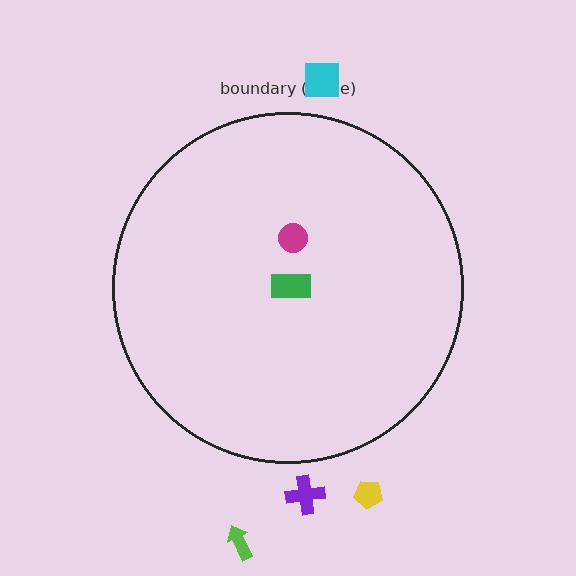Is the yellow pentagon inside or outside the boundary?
Outside.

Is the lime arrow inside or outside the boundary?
Outside.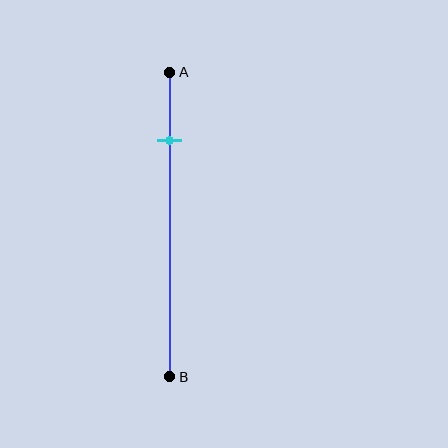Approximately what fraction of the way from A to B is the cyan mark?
The cyan mark is approximately 20% of the way from A to B.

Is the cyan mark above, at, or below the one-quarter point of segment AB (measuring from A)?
The cyan mark is approximately at the one-quarter point of segment AB.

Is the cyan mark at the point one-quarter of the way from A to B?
Yes, the mark is approximately at the one-quarter point.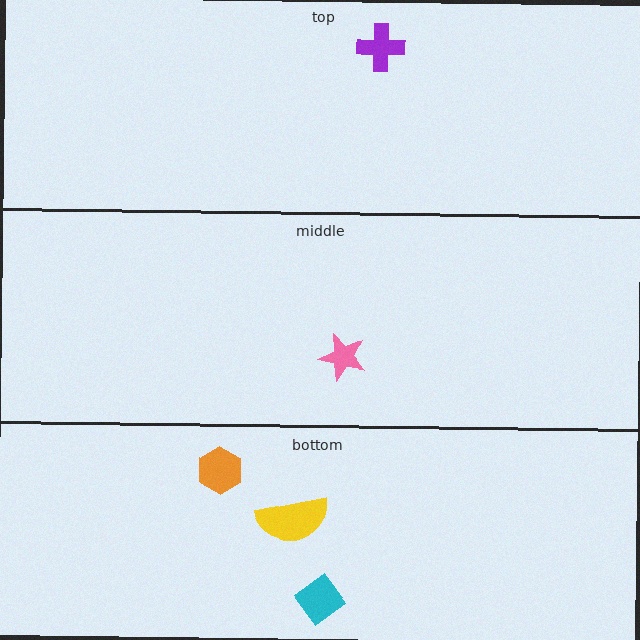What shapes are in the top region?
The purple cross.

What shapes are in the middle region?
The pink star.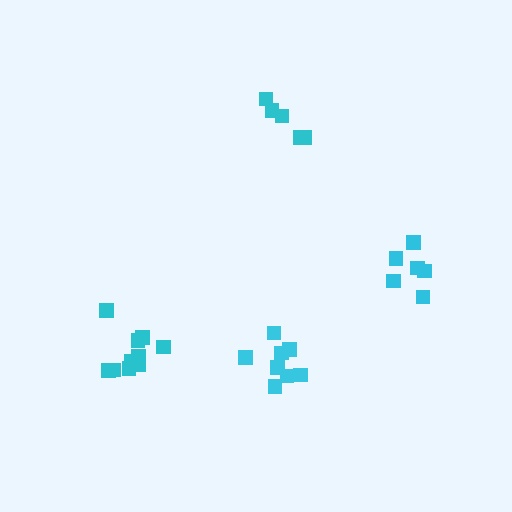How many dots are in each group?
Group 1: 10 dots, Group 2: 8 dots, Group 3: 6 dots, Group 4: 5 dots (29 total).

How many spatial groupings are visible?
There are 4 spatial groupings.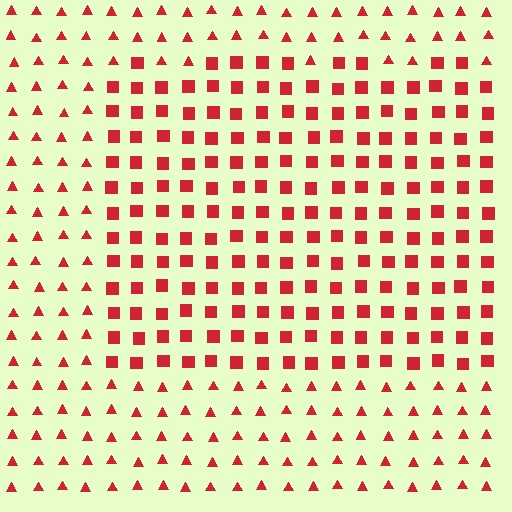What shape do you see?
I see a rectangle.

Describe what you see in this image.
The image is filled with small red elements arranged in a uniform grid. A rectangle-shaped region contains squares, while the surrounding area contains triangles. The boundary is defined purely by the change in element shape.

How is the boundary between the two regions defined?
The boundary is defined by a change in element shape: squares inside vs. triangles outside. All elements share the same color and spacing.